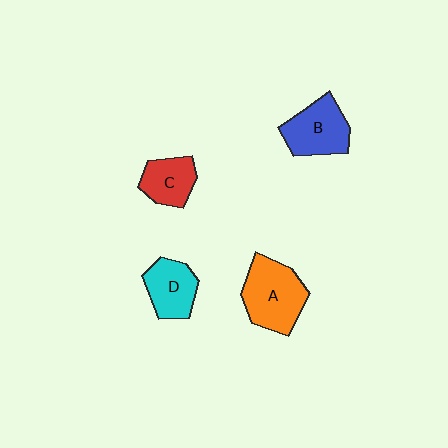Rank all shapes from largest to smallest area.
From largest to smallest: A (orange), B (blue), D (cyan), C (red).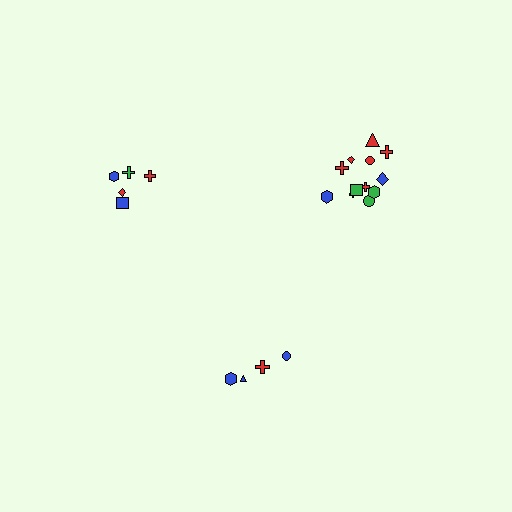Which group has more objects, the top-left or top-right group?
The top-right group.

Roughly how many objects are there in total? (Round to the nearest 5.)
Roughly 20 objects in total.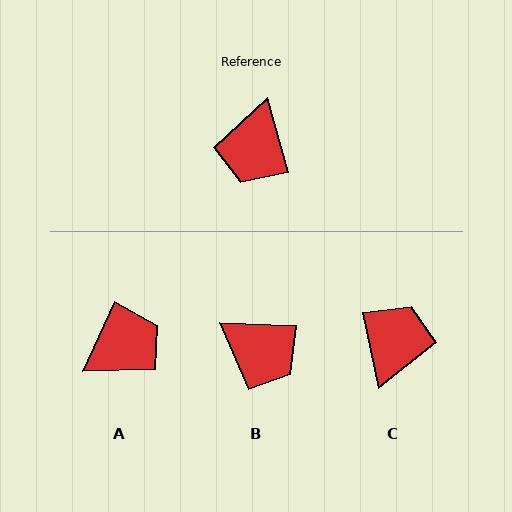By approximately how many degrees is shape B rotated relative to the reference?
Approximately 71 degrees counter-clockwise.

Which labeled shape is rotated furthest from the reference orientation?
C, about 176 degrees away.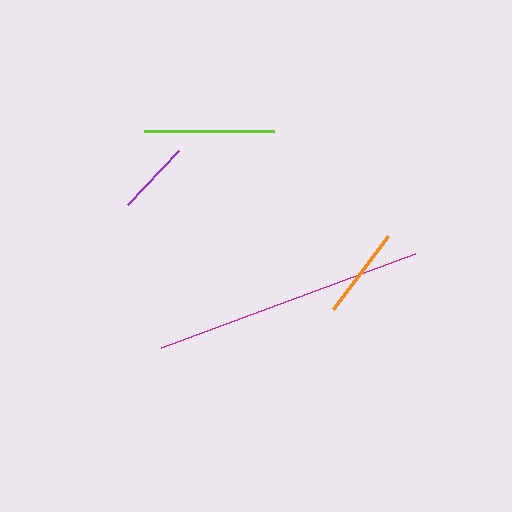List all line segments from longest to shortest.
From longest to shortest: magenta, lime, orange, purple.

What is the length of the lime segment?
The lime segment is approximately 130 pixels long.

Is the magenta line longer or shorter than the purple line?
The magenta line is longer than the purple line.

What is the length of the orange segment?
The orange segment is approximately 91 pixels long.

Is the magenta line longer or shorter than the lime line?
The magenta line is longer than the lime line.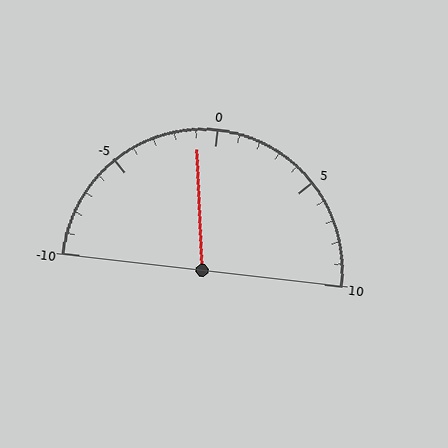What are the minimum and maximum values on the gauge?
The gauge ranges from -10 to 10.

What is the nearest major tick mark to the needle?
The nearest major tick mark is 0.